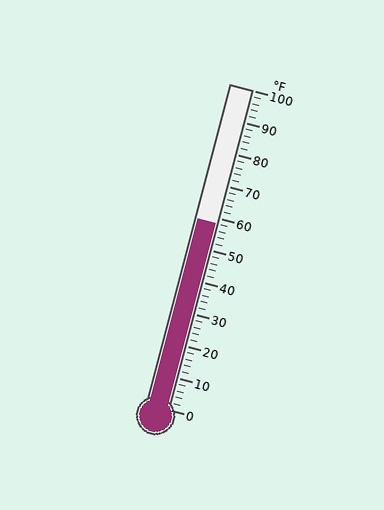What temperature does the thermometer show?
The thermometer shows approximately 58°F.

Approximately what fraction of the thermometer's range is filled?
The thermometer is filled to approximately 60% of its range.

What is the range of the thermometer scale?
The thermometer scale ranges from 0°F to 100°F.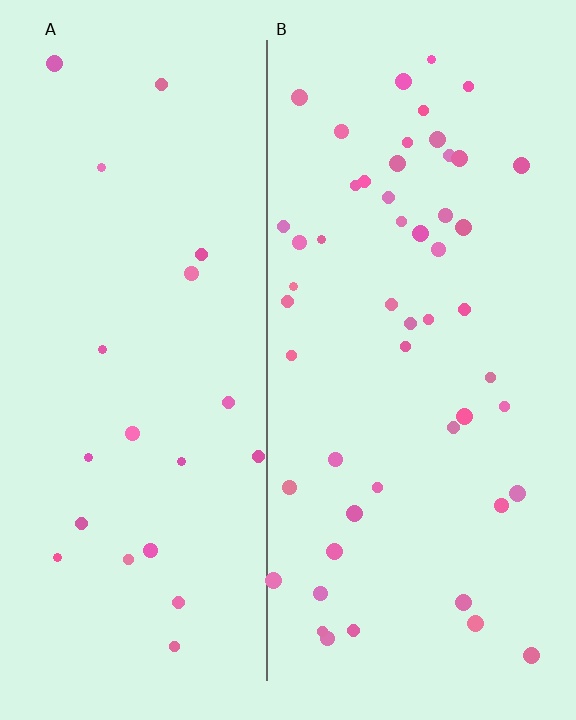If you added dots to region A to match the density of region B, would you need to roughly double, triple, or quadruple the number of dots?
Approximately double.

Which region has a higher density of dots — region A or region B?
B (the right).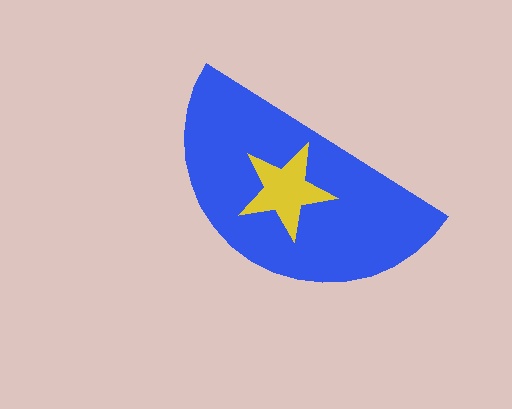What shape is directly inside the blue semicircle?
The yellow star.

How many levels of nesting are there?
2.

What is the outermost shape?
The blue semicircle.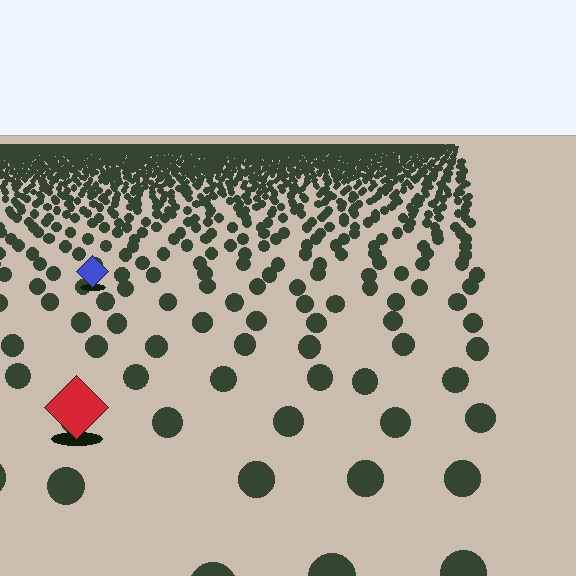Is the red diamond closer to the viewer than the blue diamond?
Yes. The red diamond is closer — you can tell from the texture gradient: the ground texture is coarser near it.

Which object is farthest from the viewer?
The blue diamond is farthest from the viewer. It appears smaller and the ground texture around it is denser.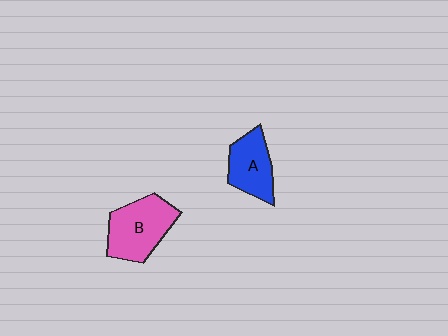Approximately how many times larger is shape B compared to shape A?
Approximately 1.3 times.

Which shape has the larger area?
Shape B (pink).